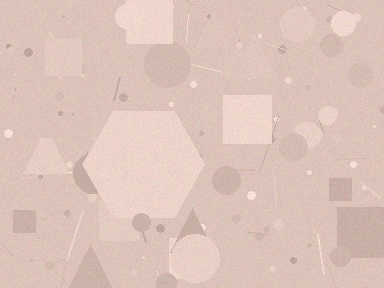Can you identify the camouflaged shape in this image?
The camouflaged shape is a hexagon.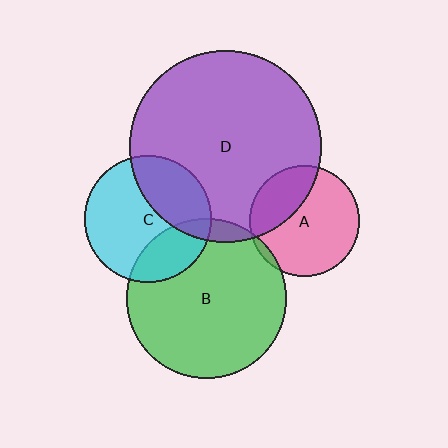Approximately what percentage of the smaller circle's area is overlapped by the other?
Approximately 30%.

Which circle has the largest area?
Circle D (purple).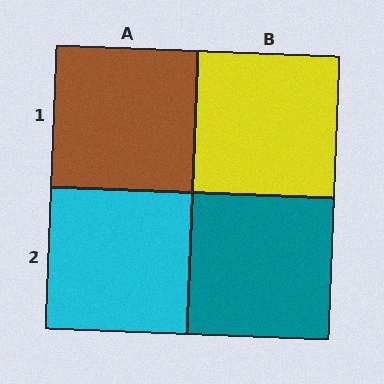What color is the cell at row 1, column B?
Yellow.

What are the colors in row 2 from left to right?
Cyan, teal.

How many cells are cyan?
1 cell is cyan.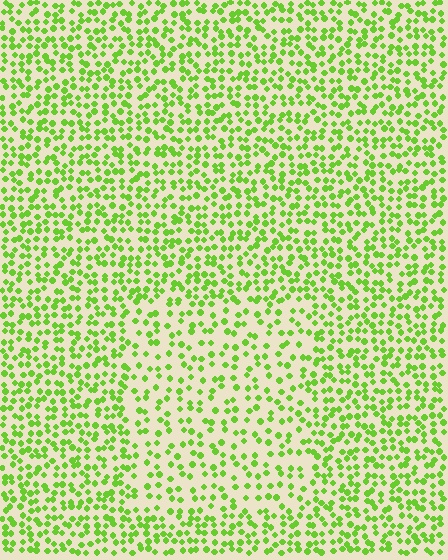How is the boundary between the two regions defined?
The boundary is defined by a change in element density (approximately 1.7x ratio). All elements are the same color, size, and shape.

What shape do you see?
I see a rectangle.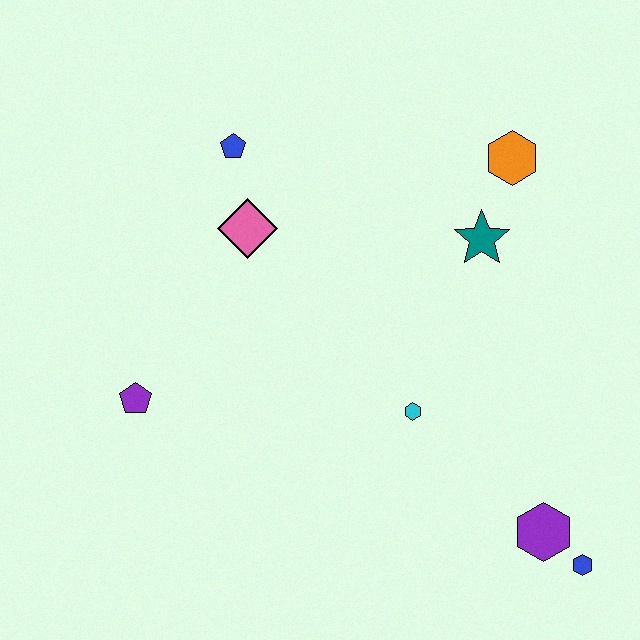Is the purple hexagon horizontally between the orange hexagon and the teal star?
No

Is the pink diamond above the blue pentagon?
No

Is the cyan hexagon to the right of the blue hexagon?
No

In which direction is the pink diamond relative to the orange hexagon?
The pink diamond is to the left of the orange hexagon.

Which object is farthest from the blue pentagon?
The blue hexagon is farthest from the blue pentagon.